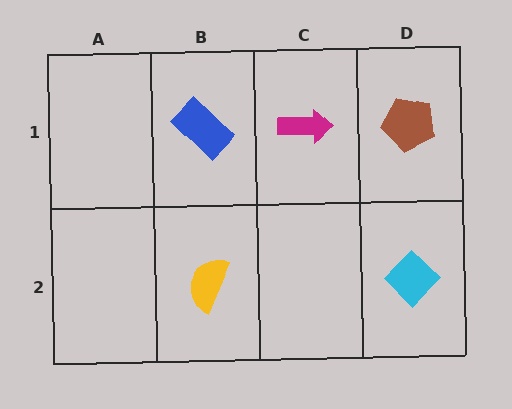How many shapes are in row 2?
2 shapes.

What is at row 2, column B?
A yellow semicircle.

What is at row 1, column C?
A magenta arrow.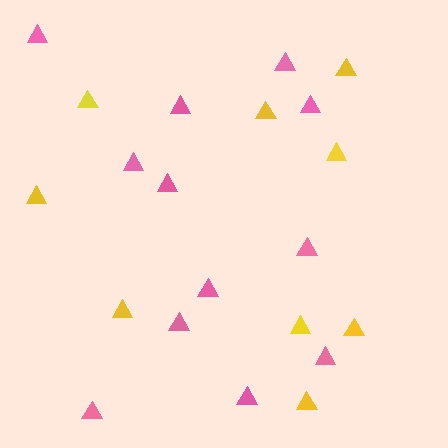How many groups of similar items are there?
There are 2 groups: one group of yellow triangles (9) and one group of pink triangles (12).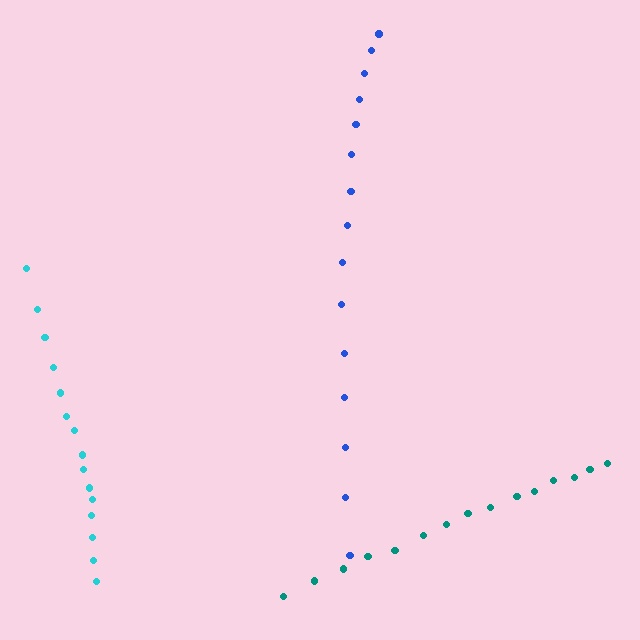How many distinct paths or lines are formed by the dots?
There are 3 distinct paths.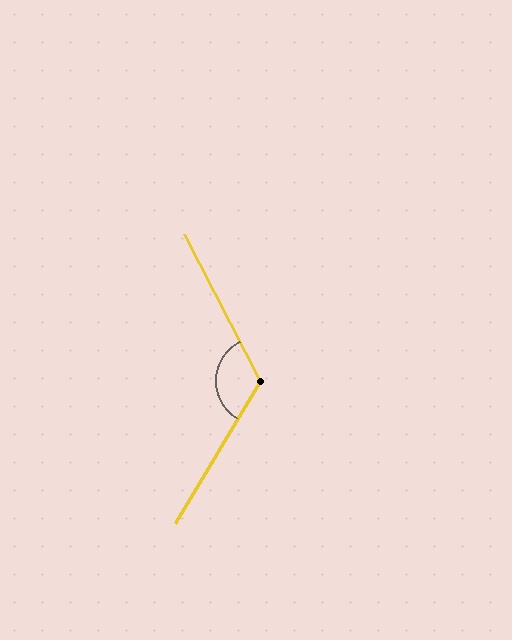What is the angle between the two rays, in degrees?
Approximately 122 degrees.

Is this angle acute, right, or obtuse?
It is obtuse.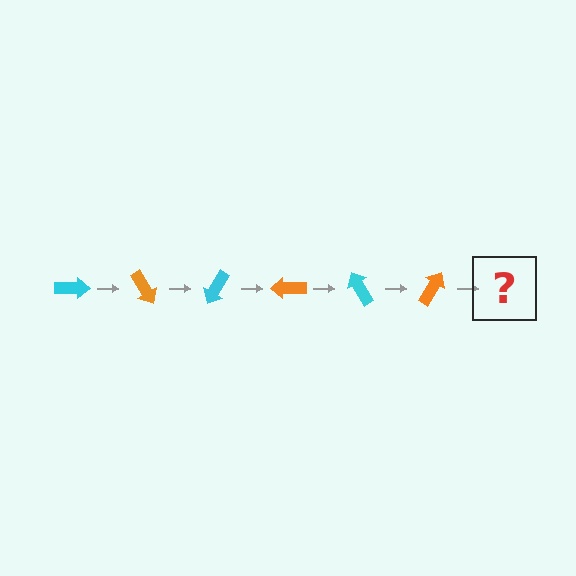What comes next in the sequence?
The next element should be a cyan arrow, rotated 360 degrees from the start.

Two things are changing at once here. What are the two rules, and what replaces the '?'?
The two rules are that it rotates 60 degrees each step and the color cycles through cyan and orange. The '?' should be a cyan arrow, rotated 360 degrees from the start.